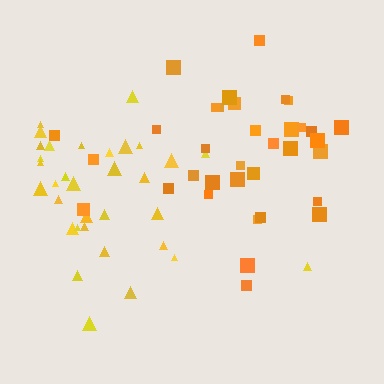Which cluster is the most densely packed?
Yellow.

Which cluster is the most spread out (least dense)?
Orange.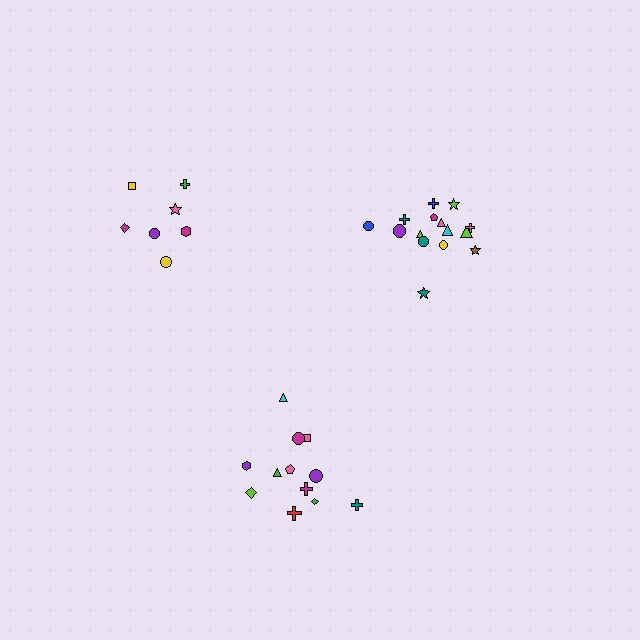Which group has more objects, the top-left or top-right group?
The top-right group.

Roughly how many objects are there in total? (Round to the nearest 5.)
Roughly 35 objects in total.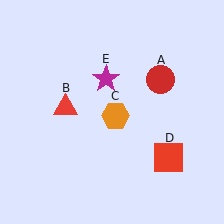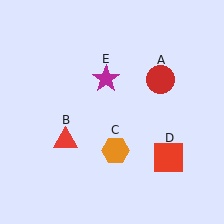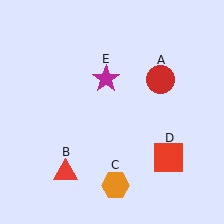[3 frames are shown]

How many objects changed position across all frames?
2 objects changed position: red triangle (object B), orange hexagon (object C).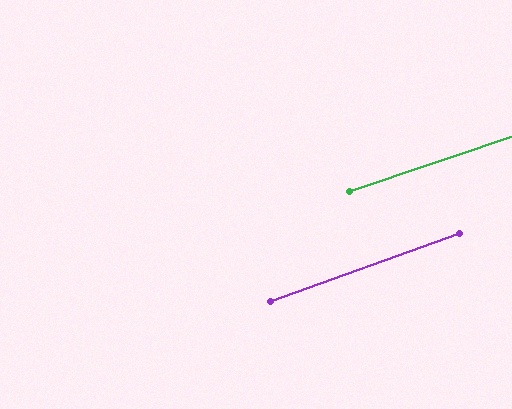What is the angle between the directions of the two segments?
Approximately 1 degree.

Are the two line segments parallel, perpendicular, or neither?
Parallel — their directions differ by only 1.1°.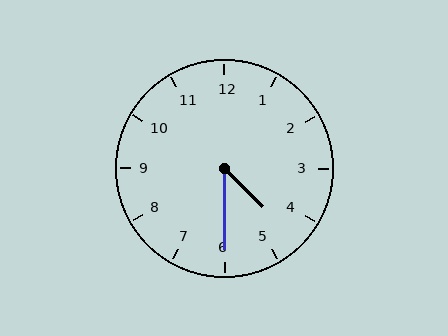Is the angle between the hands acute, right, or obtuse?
It is acute.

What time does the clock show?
4:30.